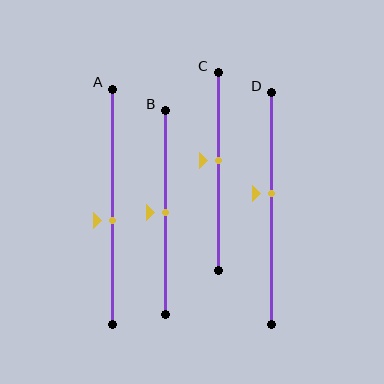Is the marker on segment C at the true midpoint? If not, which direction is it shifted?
No, the marker on segment C is shifted upward by about 5% of the segment length.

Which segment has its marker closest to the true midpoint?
Segment B has its marker closest to the true midpoint.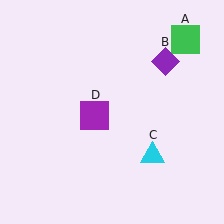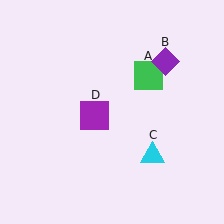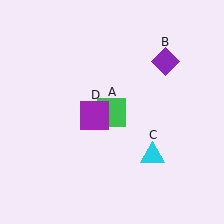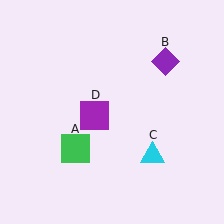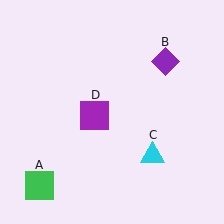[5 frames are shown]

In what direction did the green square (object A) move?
The green square (object A) moved down and to the left.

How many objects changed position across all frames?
1 object changed position: green square (object A).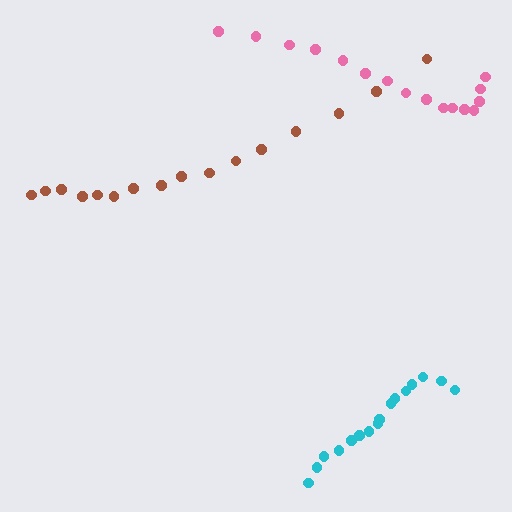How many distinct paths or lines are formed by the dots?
There are 3 distinct paths.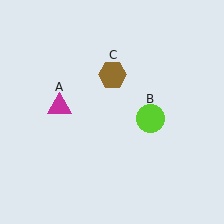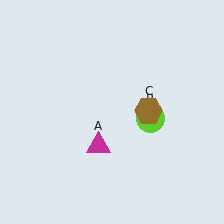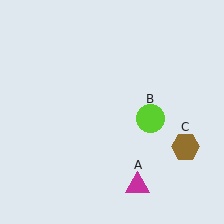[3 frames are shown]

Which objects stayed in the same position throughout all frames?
Lime circle (object B) remained stationary.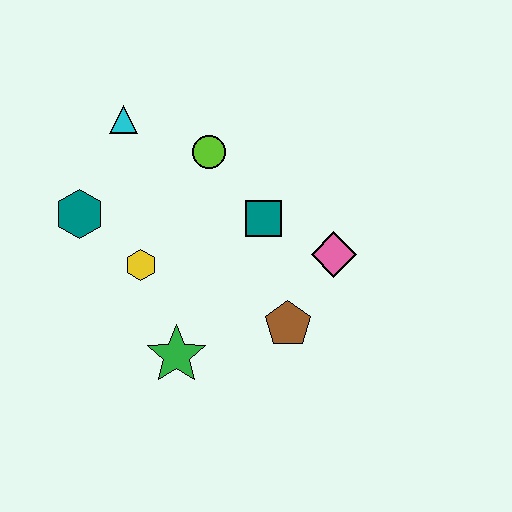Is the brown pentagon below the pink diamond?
Yes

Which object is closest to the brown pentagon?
The pink diamond is closest to the brown pentagon.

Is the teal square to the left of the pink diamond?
Yes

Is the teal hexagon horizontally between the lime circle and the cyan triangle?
No